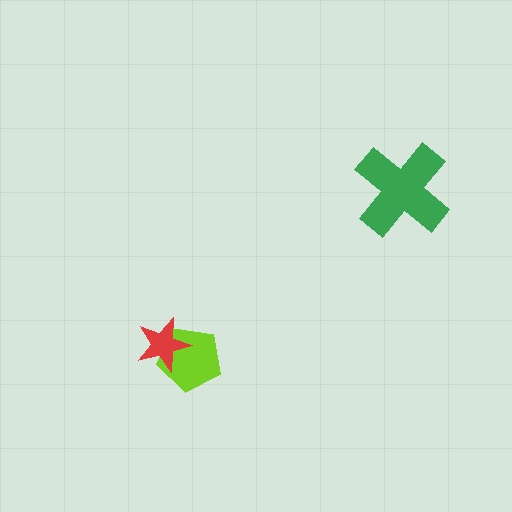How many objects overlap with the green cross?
0 objects overlap with the green cross.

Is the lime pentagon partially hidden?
Yes, it is partially covered by another shape.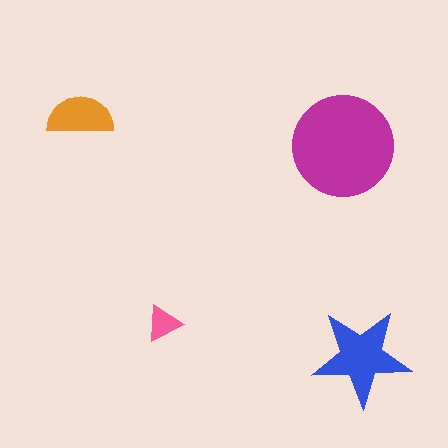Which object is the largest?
The magenta circle.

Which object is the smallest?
The pink triangle.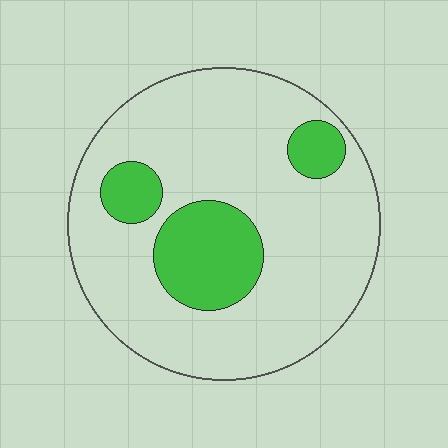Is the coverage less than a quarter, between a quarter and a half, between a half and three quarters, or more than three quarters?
Less than a quarter.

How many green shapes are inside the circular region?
3.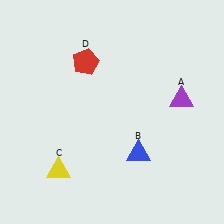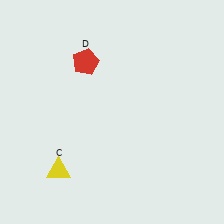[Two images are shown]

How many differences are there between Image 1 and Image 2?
There are 2 differences between the two images.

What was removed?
The purple triangle (A), the blue triangle (B) were removed in Image 2.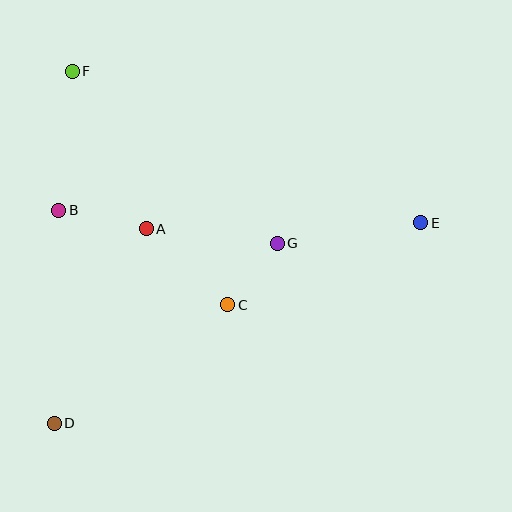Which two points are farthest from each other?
Points D and E are farthest from each other.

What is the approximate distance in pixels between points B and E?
The distance between B and E is approximately 362 pixels.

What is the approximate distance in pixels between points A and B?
The distance between A and B is approximately 89 pixels.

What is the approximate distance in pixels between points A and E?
The distance between A and E is approximately 275 pixels.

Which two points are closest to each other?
Points C and G are closest to each other.